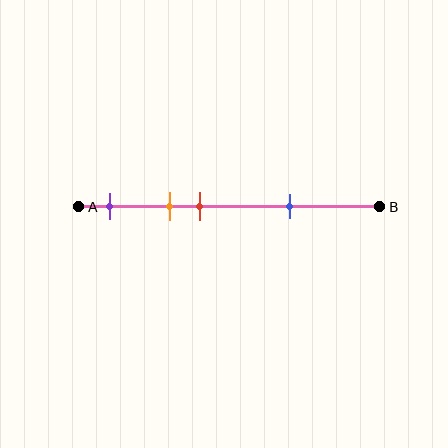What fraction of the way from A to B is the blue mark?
The blue mark is approximately 70% (0.7) of the way from A to B.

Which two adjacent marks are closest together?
The orange and red marks are the closest adjacent pair.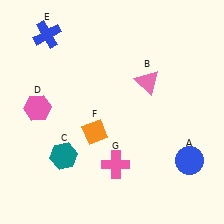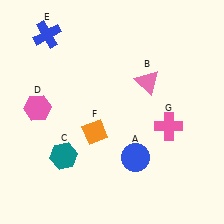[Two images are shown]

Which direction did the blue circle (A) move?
The blue circle (A) moved left.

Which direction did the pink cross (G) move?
The pink cross (G) moved right.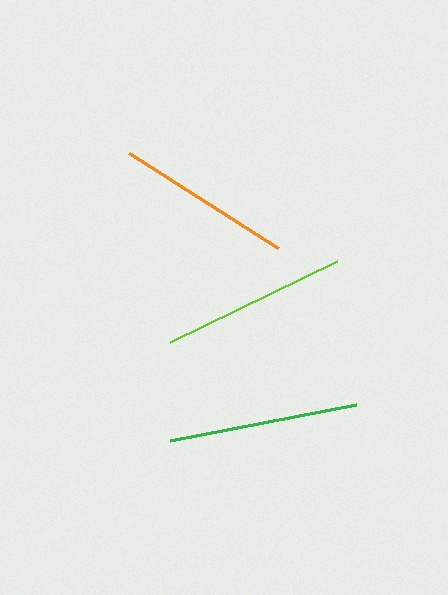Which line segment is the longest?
The green line is the longest at approximately 189 pixels.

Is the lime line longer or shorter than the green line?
The green line is longer than the lime line.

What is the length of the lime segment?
The lime segment is approximately 186 pixels long.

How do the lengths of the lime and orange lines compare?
The lime and orange lines are approximately the same length.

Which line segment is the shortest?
The orange line is the shortest at approximately 177 pixels.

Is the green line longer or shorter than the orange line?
The green line is longer than the orange line.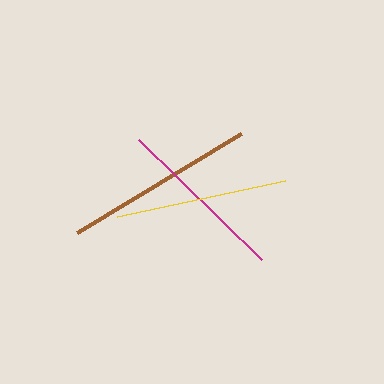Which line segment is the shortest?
The yellow line is the shortest at approximately 172 pixels.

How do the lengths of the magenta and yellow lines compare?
The magenta and yellow lines are approximately the same length.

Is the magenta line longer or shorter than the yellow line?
The magenta line is longer than the yellow line.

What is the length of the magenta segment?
The magenta segment is approximately 173 pixels long.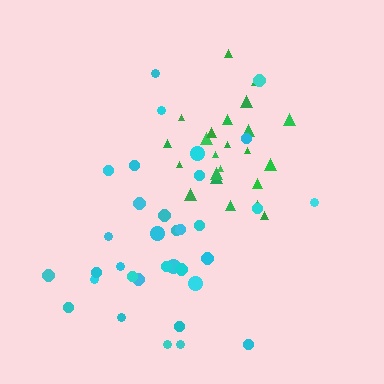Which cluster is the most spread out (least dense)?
Cyan.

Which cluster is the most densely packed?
Green.